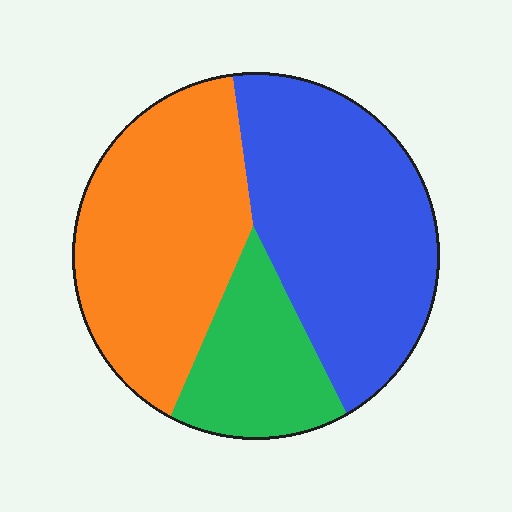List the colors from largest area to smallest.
From largest to smallest: blue, orange, green.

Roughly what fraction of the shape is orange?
Orange takes up between a third and a half of the shape.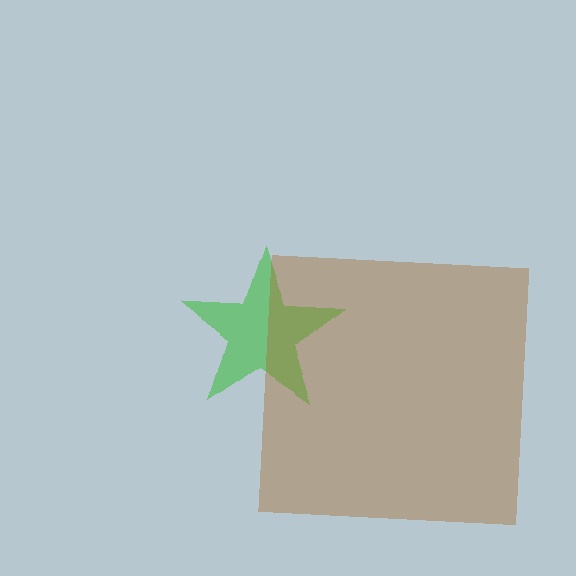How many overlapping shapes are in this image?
There are 2 overlapping shapes in the image.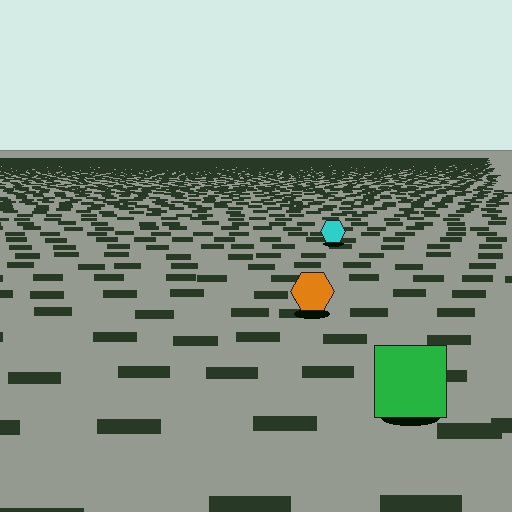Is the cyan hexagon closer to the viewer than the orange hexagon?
No. The orange hexagon is closer — you can tell from the texture gradient: the ground texture is coarser near it.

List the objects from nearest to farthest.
From nearest to farthest: the green square, the orange hexagon, the cyan hexagon.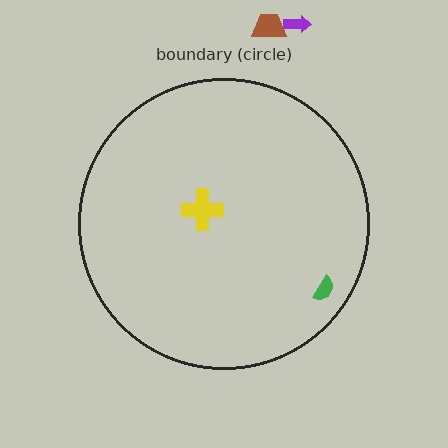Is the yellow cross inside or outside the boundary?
Inside.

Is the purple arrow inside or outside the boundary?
Outside.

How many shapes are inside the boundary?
2 inside, 2 outside.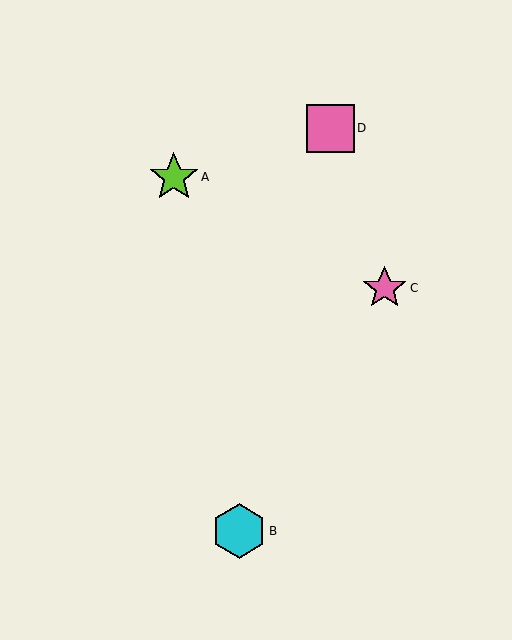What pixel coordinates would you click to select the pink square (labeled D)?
Click at (330, 128) to select the pink square D.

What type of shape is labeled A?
Shape A is a lime star.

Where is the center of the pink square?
The center of the pink square is at (330, 128).